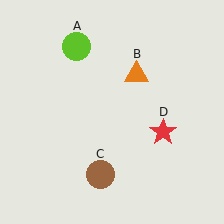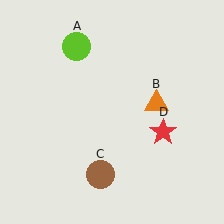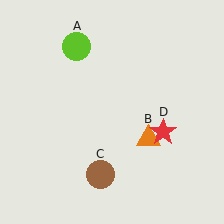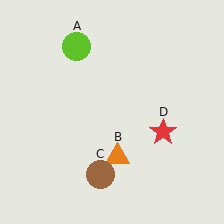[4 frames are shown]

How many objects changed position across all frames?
1 object changed position: orange triangle (object B).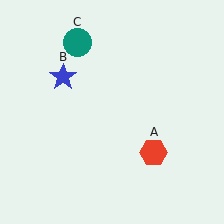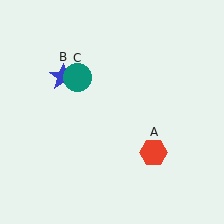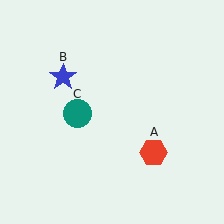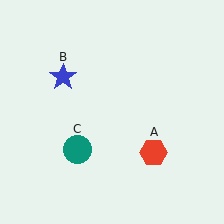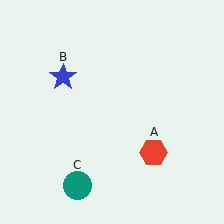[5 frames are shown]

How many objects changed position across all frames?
1 object changed position: teal circle (object C).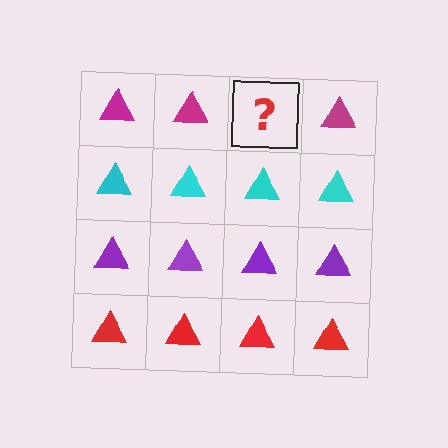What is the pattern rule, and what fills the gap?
The rule is that each row has a consistent color. The gap should be filled with a magenta triangle.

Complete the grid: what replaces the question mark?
The question mark should be replaced with a magenta triangle.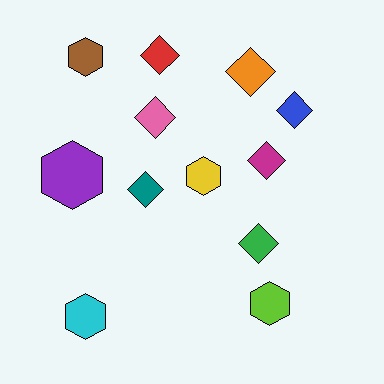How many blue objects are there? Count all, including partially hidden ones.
There is 1 blue object.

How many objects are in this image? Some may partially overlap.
There are 12 objects.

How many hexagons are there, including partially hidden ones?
There are 5 hexagons.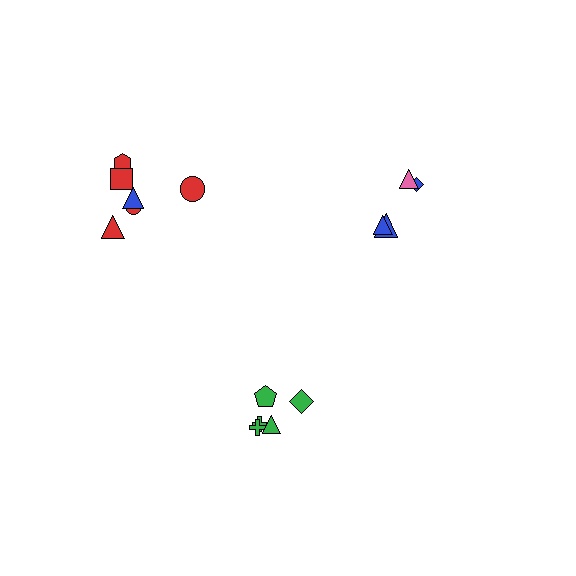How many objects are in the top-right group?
There are 4 objects.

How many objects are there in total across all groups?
There are 15 objects.